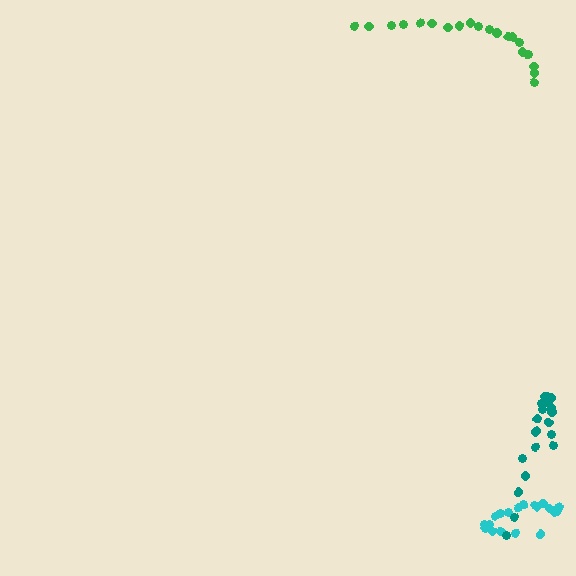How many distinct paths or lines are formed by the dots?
There are 3 distinct paths.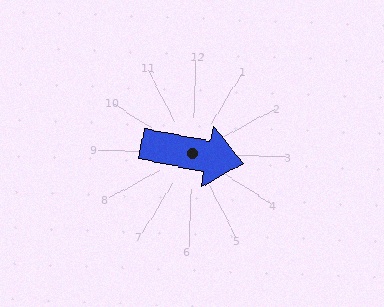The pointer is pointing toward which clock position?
Roughly 3 o'clock.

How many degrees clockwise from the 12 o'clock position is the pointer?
Approximately 99 degrees.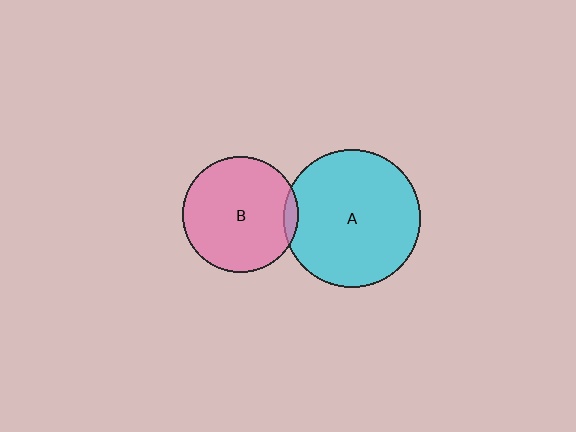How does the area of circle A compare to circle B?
Approximately 1.4 times.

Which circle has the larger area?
Circle A (cyan).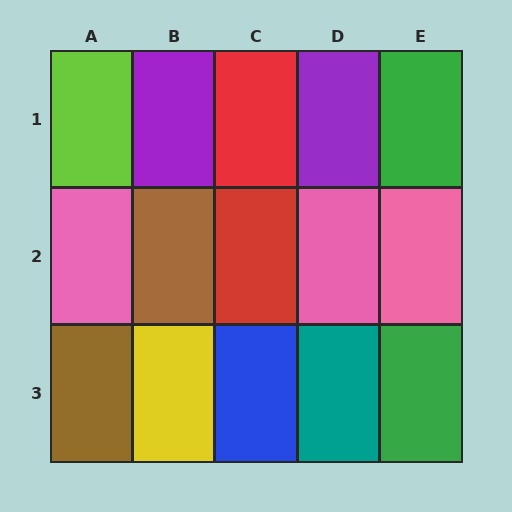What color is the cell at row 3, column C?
Blue.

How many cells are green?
2 cells are green.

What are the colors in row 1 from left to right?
Lime, purple, red, purple, green.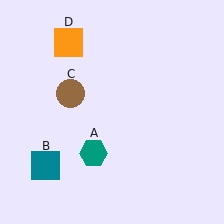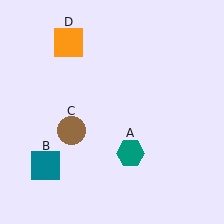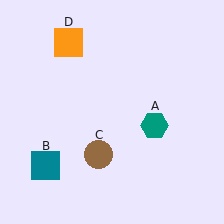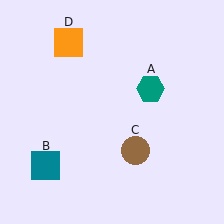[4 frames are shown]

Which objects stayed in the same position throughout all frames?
Teal square (object B) and orange square (object D) remained stationary.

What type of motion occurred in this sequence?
The teal hexagon (object A), brown circle (object C) rotated counterclockwise around the center of the scene.